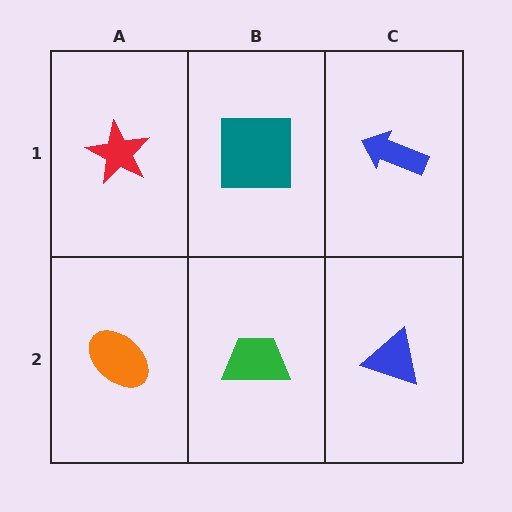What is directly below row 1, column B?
A green trapezoid.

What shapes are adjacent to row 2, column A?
A red star (row 1, column A), a green trapezoid (row 2, column B).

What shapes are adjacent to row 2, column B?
A teal square (row 1, column B), an orange ellipse (row 2, column A), a blue triangle (row 2, column C).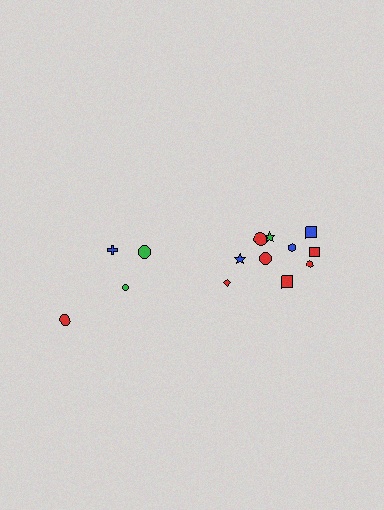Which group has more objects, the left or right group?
The right group.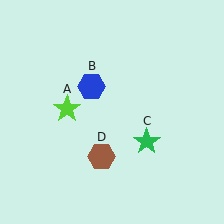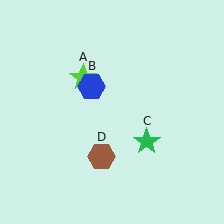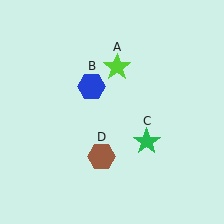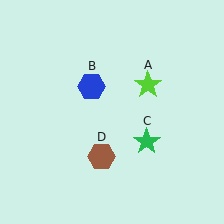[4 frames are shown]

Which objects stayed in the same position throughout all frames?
Blue hexagon (object B) and green star (object C) and brown hexagon (object D) remained stationary.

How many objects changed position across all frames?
1 object changed position: lime star (object A).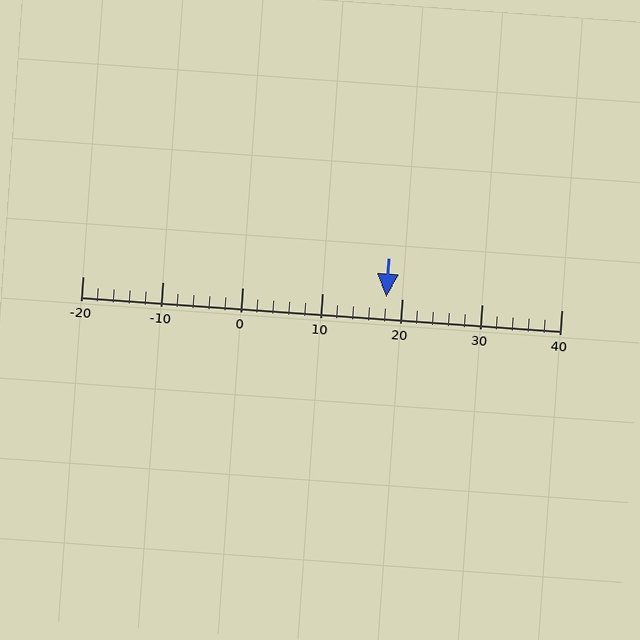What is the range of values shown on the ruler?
The ruler shows values from -20 to 40.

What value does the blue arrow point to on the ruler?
The blue arrow points to approximately 18.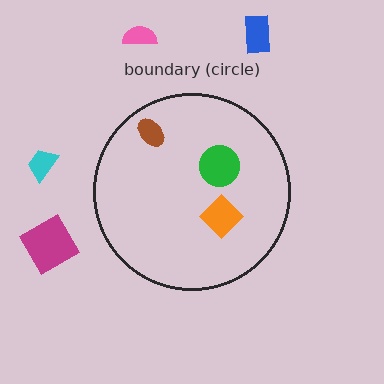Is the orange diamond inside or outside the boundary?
Inside.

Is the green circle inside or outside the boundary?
Inside.